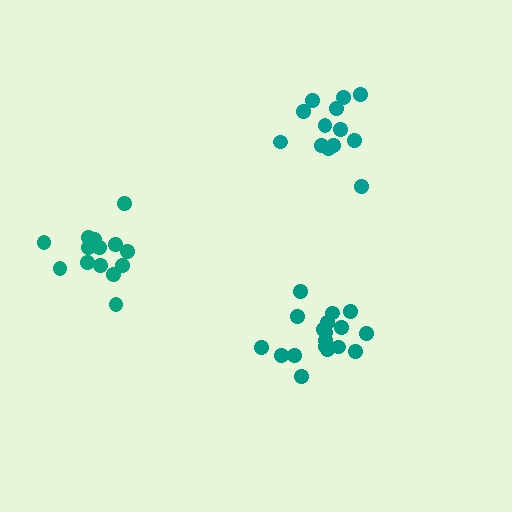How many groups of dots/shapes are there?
There are 3 groups.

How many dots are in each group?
Group 1: 18 dots, Group 2: 13 dots, Group 3: 14 dots (45 total).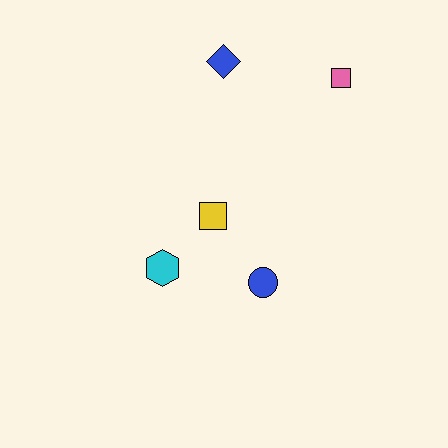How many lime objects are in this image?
There are no lime objects.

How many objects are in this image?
There are 5 objects.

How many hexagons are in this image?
There is 1 hexagon.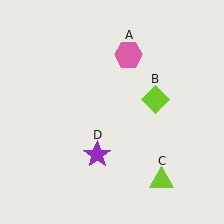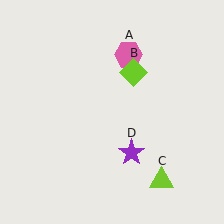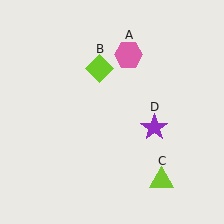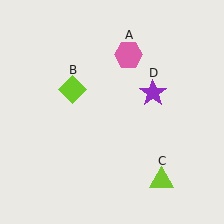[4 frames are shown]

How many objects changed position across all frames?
2 objects changed position: lime diamond (object B), purple star (object D).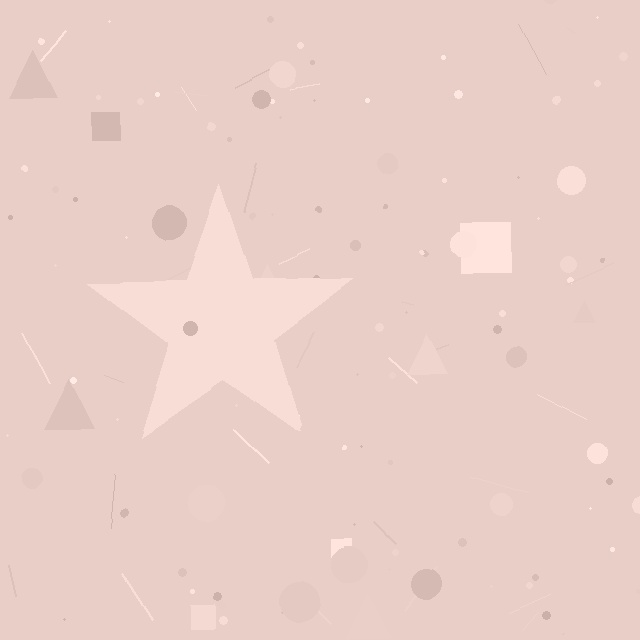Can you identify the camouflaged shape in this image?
The camouflaged shape is a star.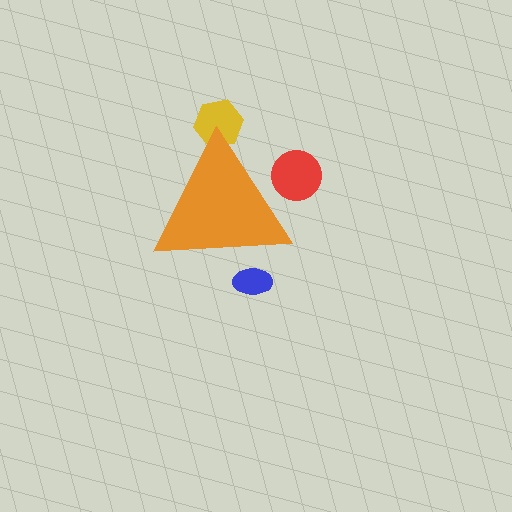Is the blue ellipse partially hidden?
Yes, the blue ellipse is partially hidden behind the orange triangle.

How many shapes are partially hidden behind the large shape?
3 shapes are partially hidden.